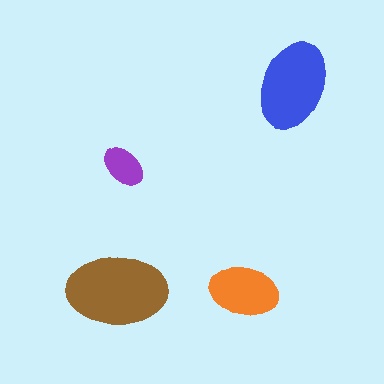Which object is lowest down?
The orange ellipse is bottommost.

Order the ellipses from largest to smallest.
the brown one, the blue one, the orange one, the purple one.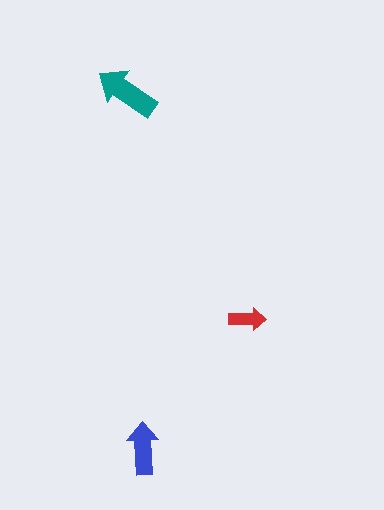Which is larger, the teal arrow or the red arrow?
The teal one.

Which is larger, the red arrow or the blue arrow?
The blue one.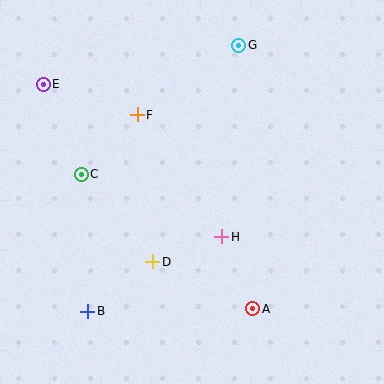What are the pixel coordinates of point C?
Point C is at (81, 174).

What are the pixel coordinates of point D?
Point D is at (153, 262).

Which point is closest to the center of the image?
Point H at (222, 237) is closest to the center.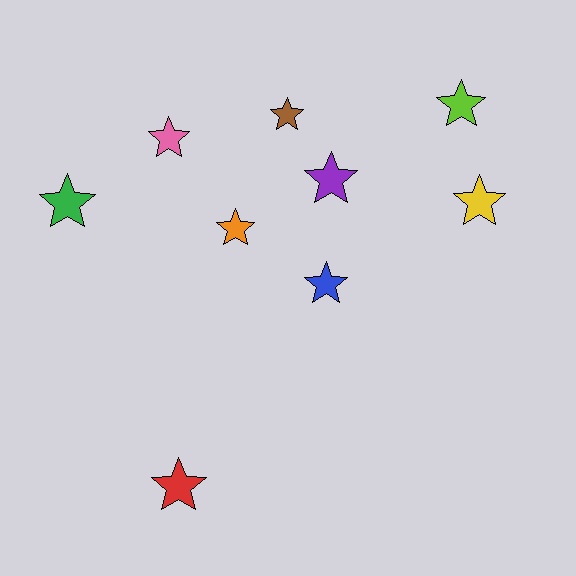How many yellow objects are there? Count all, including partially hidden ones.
There is 1 yellow object.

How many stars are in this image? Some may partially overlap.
There are 9 stars.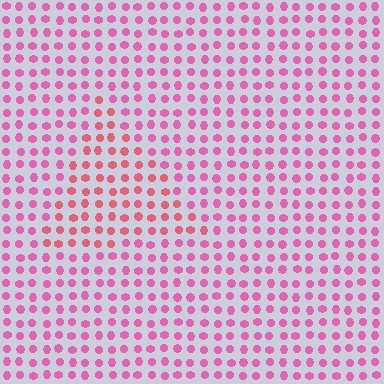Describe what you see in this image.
The image is filled with small pink elements in a uniform arrangement. A triangle-shaped region is visible where the elements are tinted to a slightly different hue, forming a subtle color boundary.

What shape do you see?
I see a triangle.